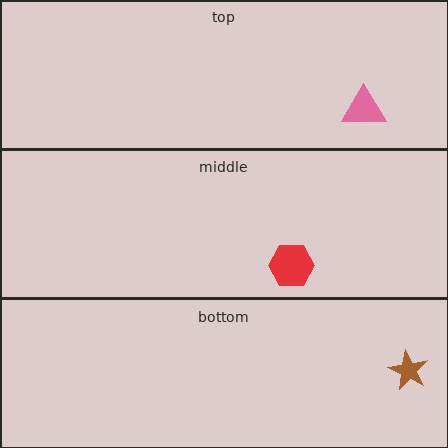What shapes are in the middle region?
The red hexagon.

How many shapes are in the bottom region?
1.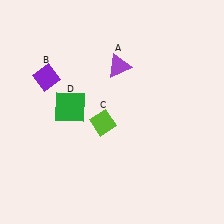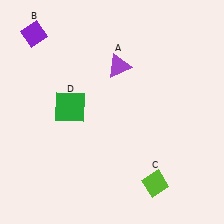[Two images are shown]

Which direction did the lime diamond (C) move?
The lime diamond (C) moved down.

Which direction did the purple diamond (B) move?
The purple diamond (B) moved up.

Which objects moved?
The objects that moved are: the purple diamond (B), the lime diamond (C).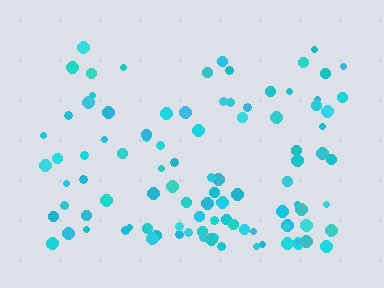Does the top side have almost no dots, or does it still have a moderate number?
Still a moderate number, just noticeably fewer than the bottom.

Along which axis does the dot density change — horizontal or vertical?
Vertical.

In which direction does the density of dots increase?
From top to bottom, with the bottom side densest.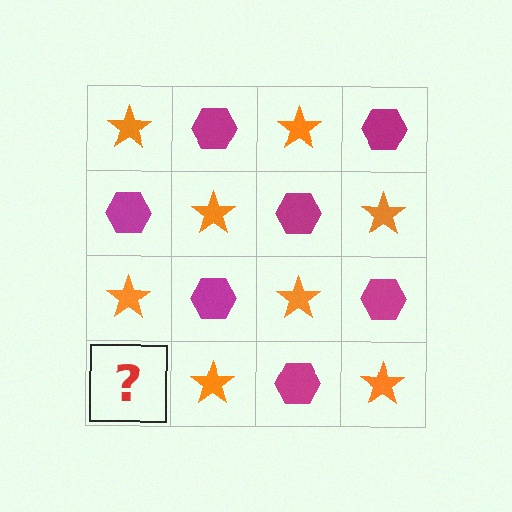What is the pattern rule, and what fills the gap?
The rule is that it alternates orange star and magenta hexagon in a checkerboard pattern. The gap should be filled with a magenta hexagon.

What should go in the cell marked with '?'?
The missing cell should contain a magenta hexagon.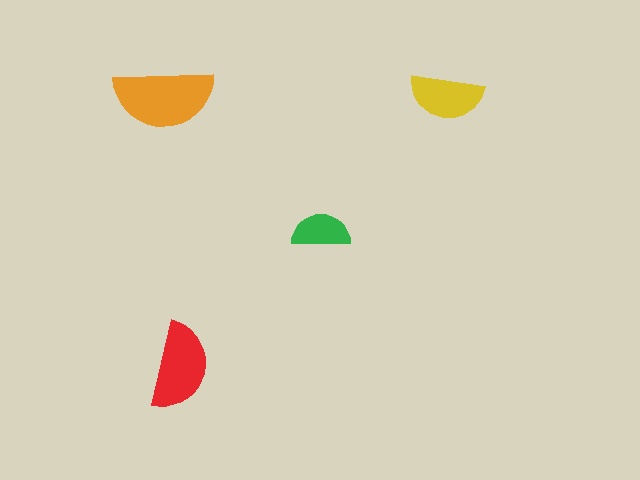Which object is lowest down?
The red semicircle is bottommost.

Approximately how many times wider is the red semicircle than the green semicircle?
About 1.5 times wider.